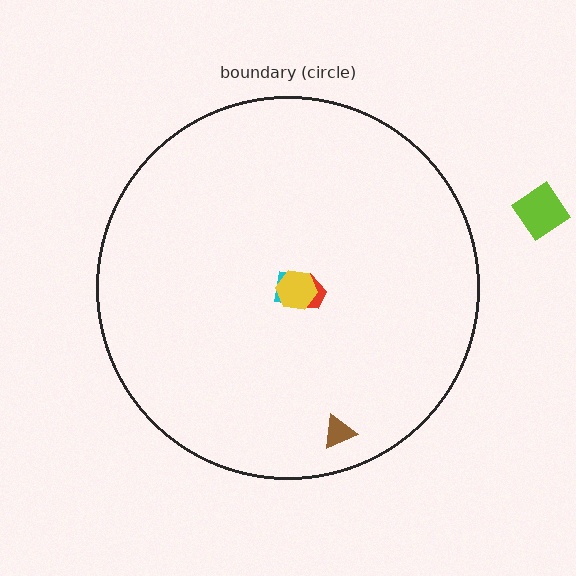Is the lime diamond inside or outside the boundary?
Outside.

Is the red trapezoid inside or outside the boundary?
Inside.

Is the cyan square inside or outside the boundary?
Inside.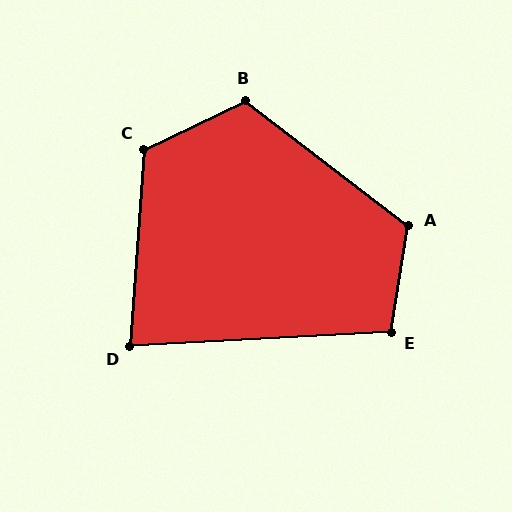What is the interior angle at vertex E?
Approximately 102 degrees (obtuse).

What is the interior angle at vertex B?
Approximately 117 degrees (obtuse).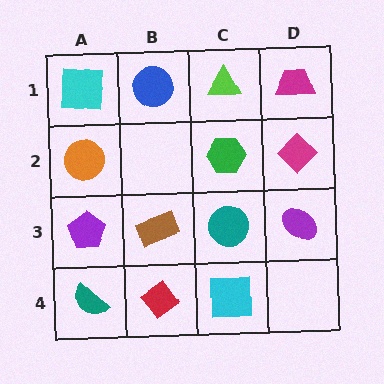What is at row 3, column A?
A purple pentagon.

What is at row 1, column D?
A magenta trapezoid.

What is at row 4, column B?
A red diamond.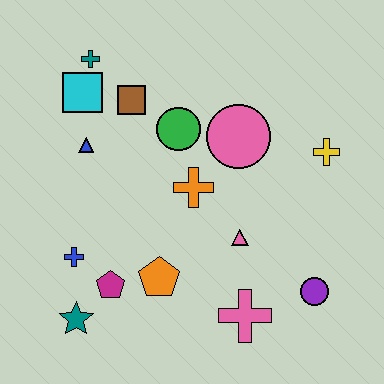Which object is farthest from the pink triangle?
The teal cross is farthest from the pink triangle.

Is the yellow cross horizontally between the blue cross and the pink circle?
No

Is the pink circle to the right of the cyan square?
Yes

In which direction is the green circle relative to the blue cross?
The green circle is above the blue cross.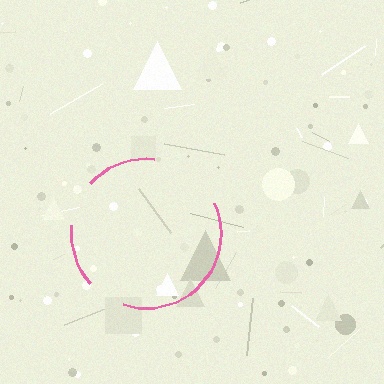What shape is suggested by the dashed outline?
The dashed outline suggests a circle.